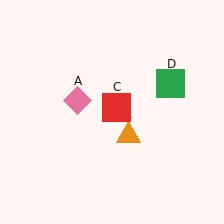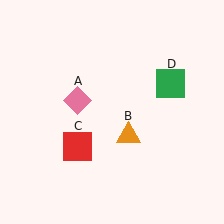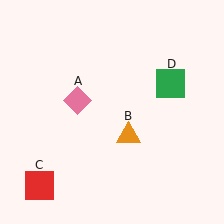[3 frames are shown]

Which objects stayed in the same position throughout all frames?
Pink diamond (object A) and orange triangle (object B) and green square (object D) remained stationary.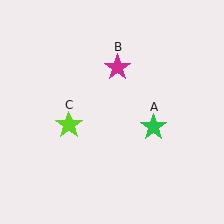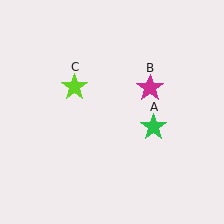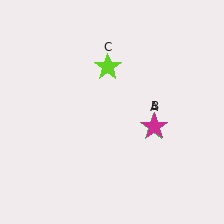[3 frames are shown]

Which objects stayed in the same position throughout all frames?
Green star (object A) remained stationary.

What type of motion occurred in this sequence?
The magenta star (object B), lime star (object C) rotated clockwise around the center of the scene.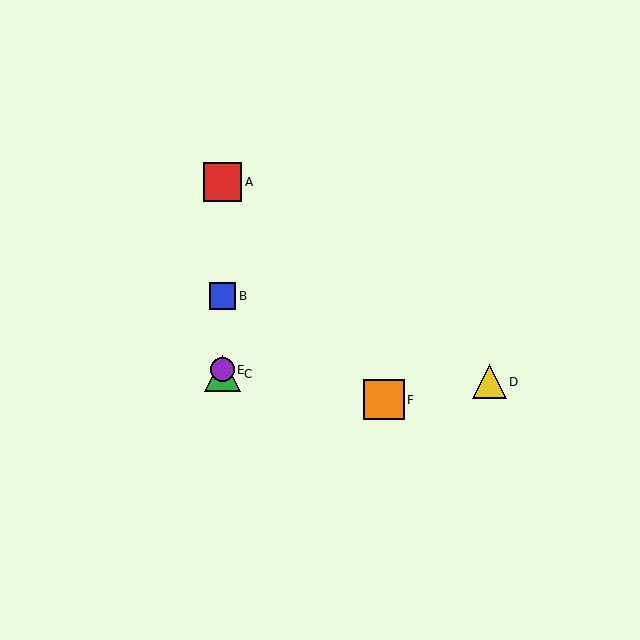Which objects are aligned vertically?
Objects A, B, C, E are aligned vertically.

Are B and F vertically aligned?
No, B is at x≈222 and F is at x≈384.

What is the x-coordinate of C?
Object C is at x≈222.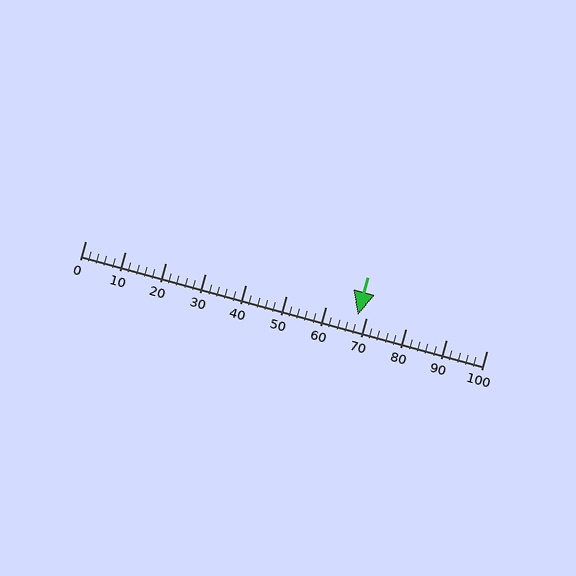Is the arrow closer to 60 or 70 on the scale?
The arrow is closer to 70.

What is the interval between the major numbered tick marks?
The major tick marks are spaced 10 units apart.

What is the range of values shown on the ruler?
The ruler shows values from 0 to 100.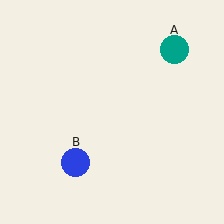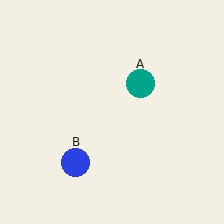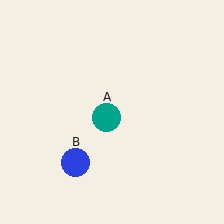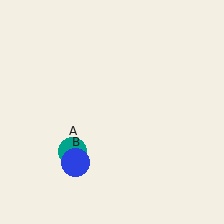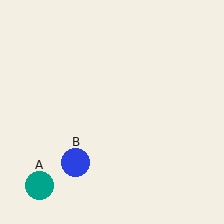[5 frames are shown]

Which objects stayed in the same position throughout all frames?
Blue circle (object B) remained stationary.